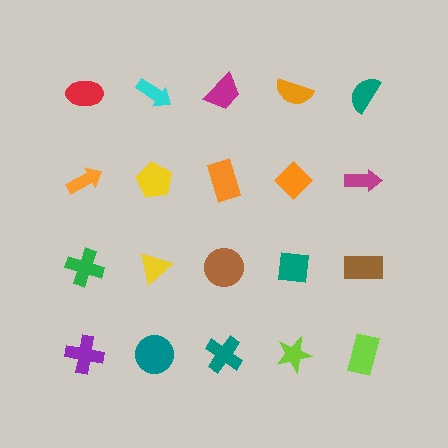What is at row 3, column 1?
A green cross.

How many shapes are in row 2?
5 shapes.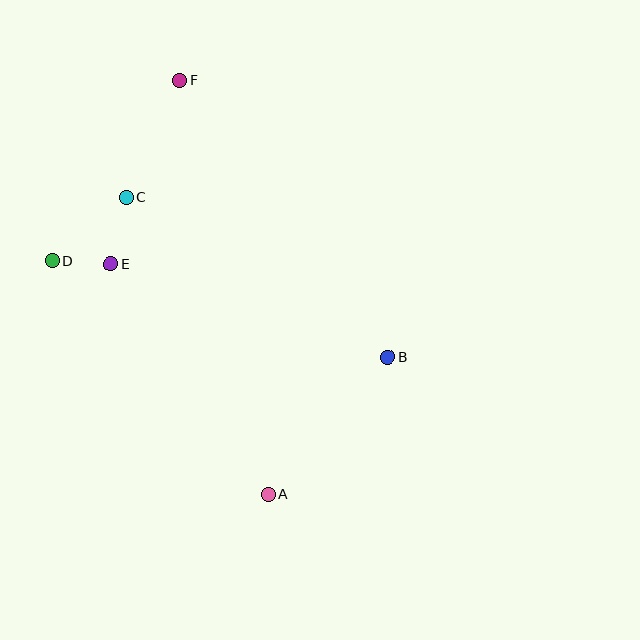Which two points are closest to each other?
Points D and E are closest to each other.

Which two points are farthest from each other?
Points A and F are farthest from each other.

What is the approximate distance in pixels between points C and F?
The distance between C and F is approximately 129 pixels.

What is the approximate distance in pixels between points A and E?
The distance between A and E is approximately 279 pixels.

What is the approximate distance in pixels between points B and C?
The distance between B and C is approximately 306 pixels.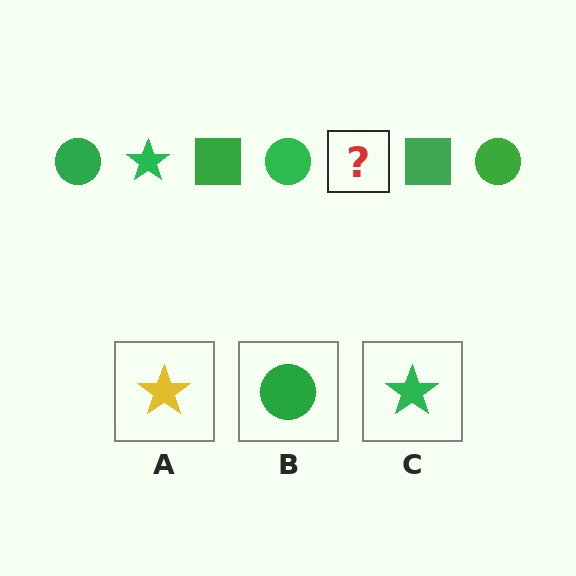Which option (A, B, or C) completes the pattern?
C.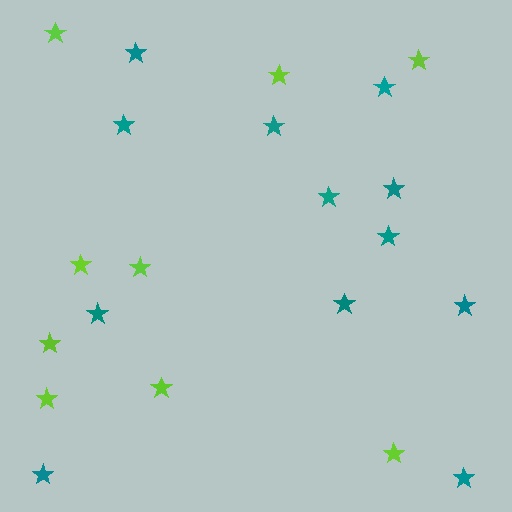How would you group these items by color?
There are 2 groups: one group of teal stars (12) and one group of lime stars (9).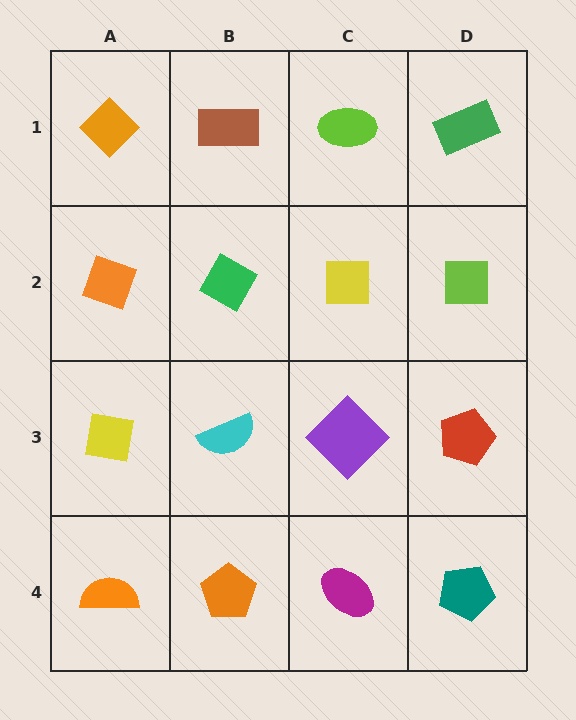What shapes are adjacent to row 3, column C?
A yellow square (row 2, column C), a magenta ellipse (row 4, column C), a cyan semicircle (row 3, column B), a red pentagon (row 3, column D).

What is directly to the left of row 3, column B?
A yellow square.